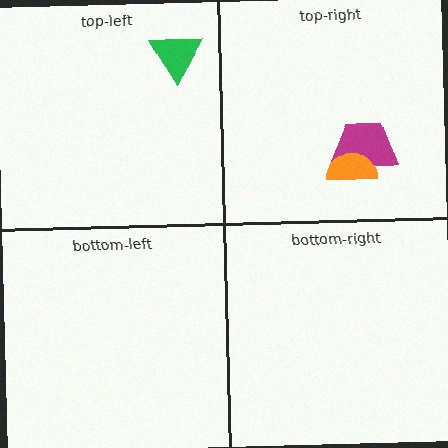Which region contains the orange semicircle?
The top-right region.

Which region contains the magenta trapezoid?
The top-right region.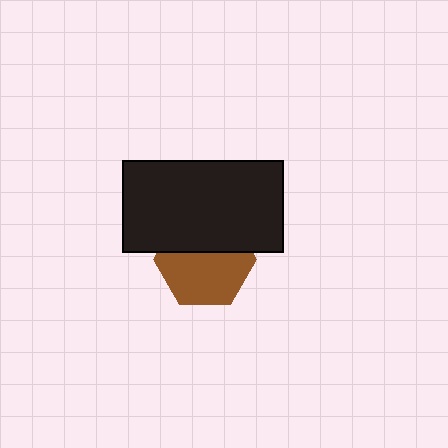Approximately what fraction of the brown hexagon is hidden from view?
Roughly 42% of the brown hexagon is hidden behind the black rectangle.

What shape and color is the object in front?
The object in front is a black rectangle.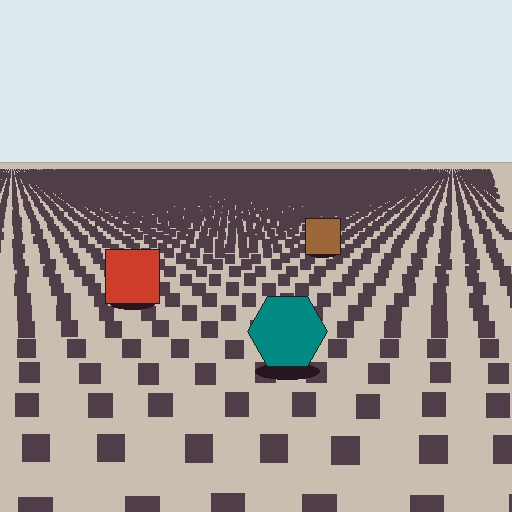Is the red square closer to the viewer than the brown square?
Yes. The red square is closer — you can tell from the texture gradient: the ground texture is coarser near it.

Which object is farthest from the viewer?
The brown square is farthest from the viewer. It appears smaller and the ground texture around it is denser.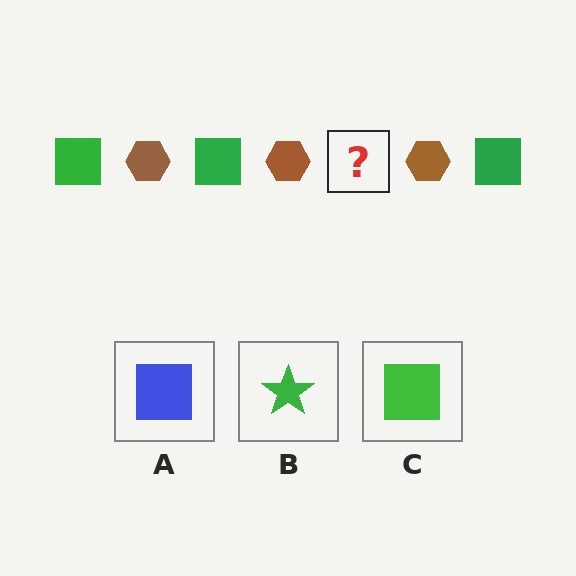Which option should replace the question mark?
Option C.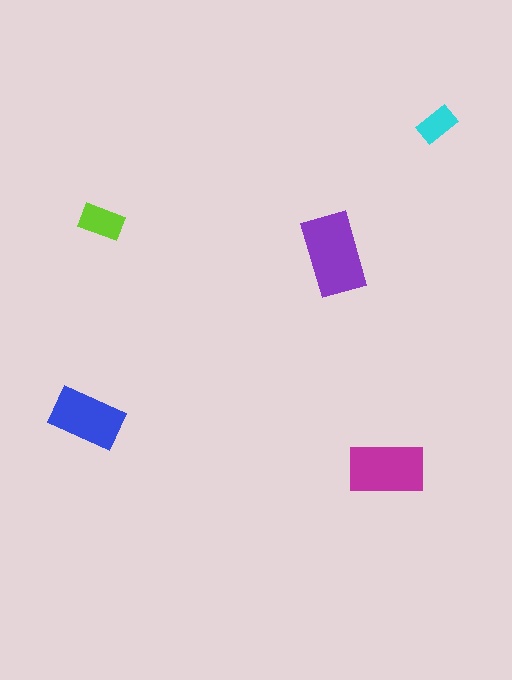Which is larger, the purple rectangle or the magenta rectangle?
The purple one.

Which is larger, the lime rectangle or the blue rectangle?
The blue one.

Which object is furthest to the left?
The blue rectangle is leftmost.